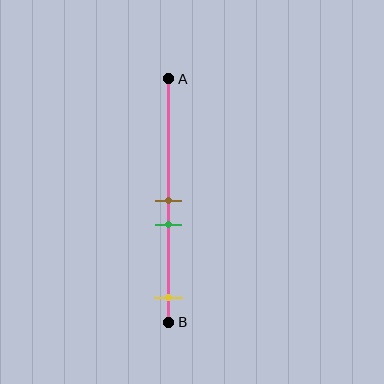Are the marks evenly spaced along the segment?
No, the marks are not evenly spaced.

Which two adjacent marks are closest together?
The brown and green marks are the closest adjacent pair.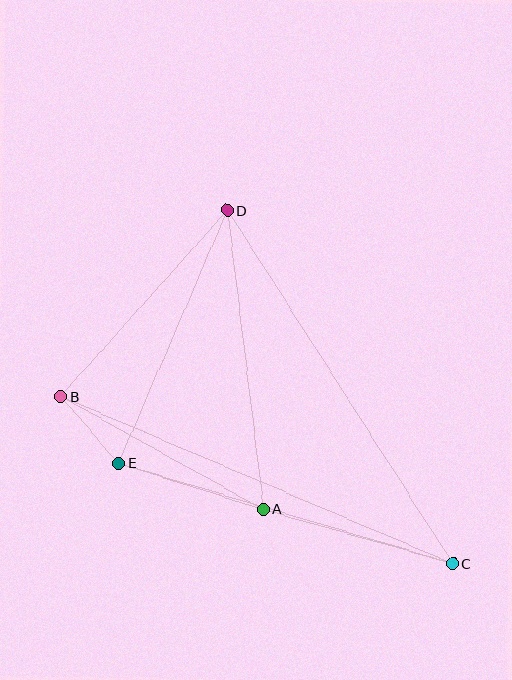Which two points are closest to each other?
Points B and E are closest to each other.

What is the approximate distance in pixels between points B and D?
The distance between B and D is approximately 250 pixels.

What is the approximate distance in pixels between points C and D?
The distance between C and D is approximately 419 pixels.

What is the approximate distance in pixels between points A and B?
The distance between A and B is approximately 232 pixels.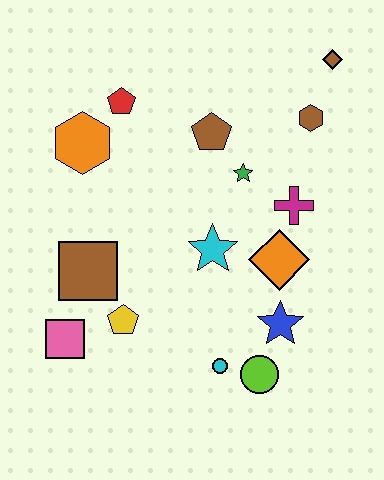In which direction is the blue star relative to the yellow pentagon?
The blue star is to the right of the yellow pentagon.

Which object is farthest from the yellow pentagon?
The brown diamond is farthest from the yellow pentagon.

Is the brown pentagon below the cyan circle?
No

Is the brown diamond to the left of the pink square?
No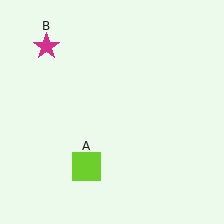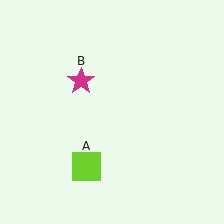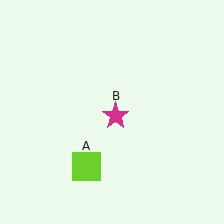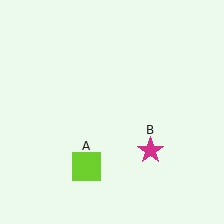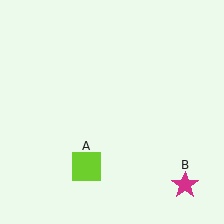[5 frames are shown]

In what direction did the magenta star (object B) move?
The magenta star (object B) moved down and to the right.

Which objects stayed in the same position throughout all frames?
Lime square (object A) remained stationary.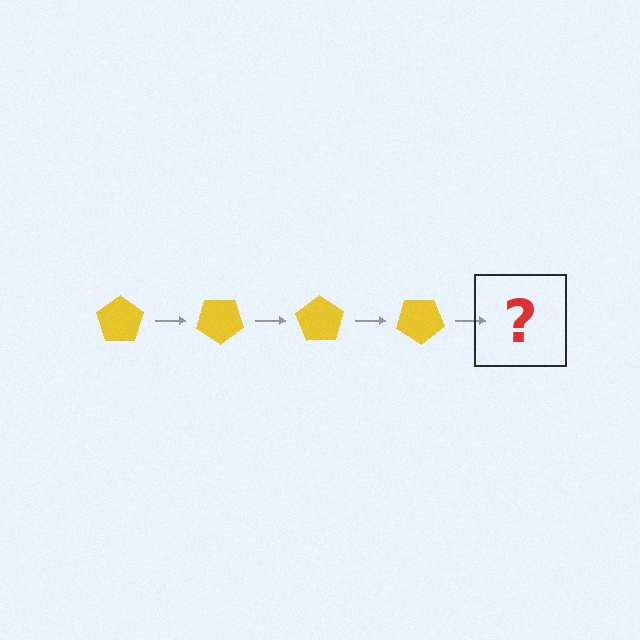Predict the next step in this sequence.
The next step is a yellow pentagon rotated 140 degrees.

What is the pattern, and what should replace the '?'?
The pattern is that the pentagon rotates 35 degrees each step. The '?' should be a yellow pentagon rotated 140 degrees.